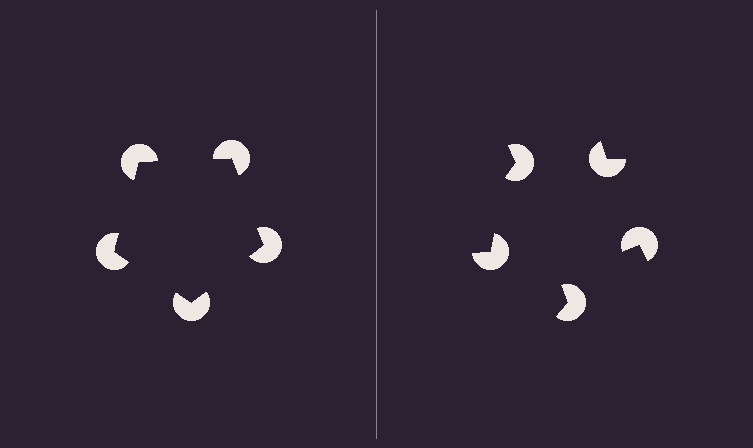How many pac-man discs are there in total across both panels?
10 — 5 on each side.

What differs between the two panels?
The pac-man discs are positioned identically on both sides; only the wedge orientations differ. On the left they align to a pentagon; on the right they are misaligned.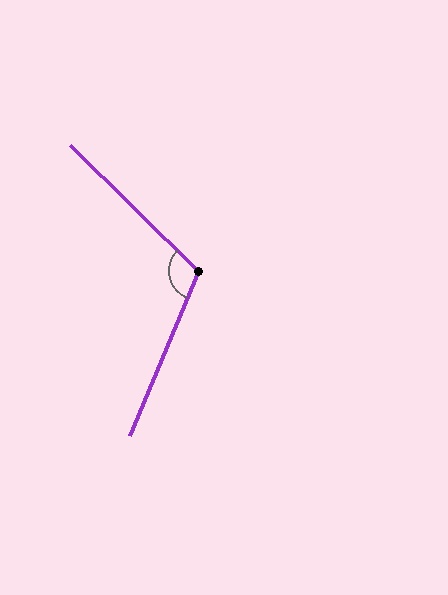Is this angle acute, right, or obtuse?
It is obtuse.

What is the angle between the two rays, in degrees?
Approximately 112 degrees.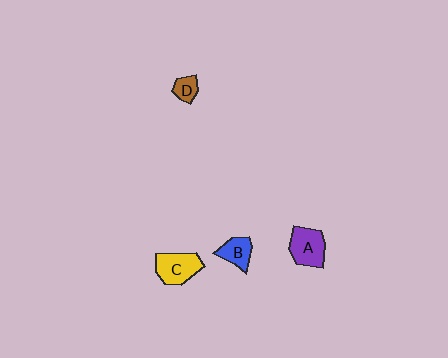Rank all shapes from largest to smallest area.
From largest to smallest: C (yellow), A (purple), B (blue), D (brown).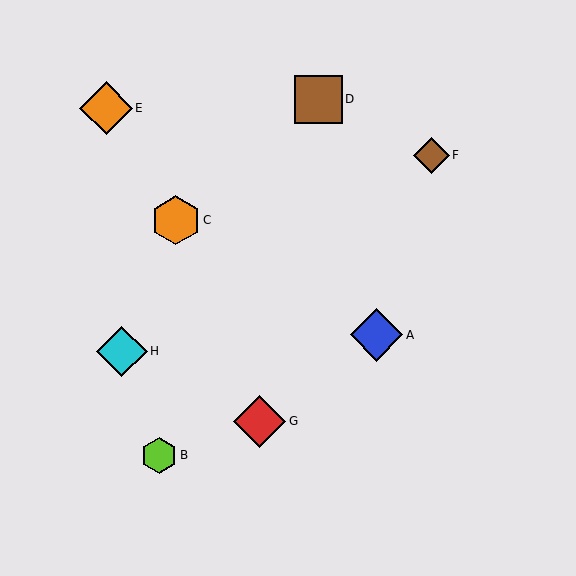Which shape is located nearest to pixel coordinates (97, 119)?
The orange diamond (labeled E) at (106, 108) is nearest to that location.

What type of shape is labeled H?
Shape H is a cyan diamond.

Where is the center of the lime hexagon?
The center of the lime hexagon is at (159, 455).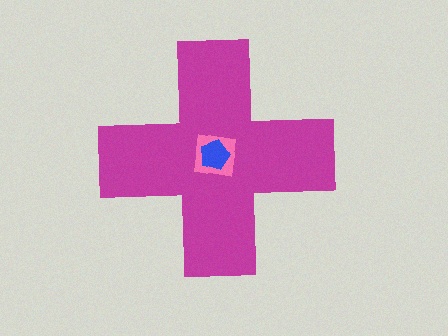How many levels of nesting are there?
3.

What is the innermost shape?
The blue pentagon.